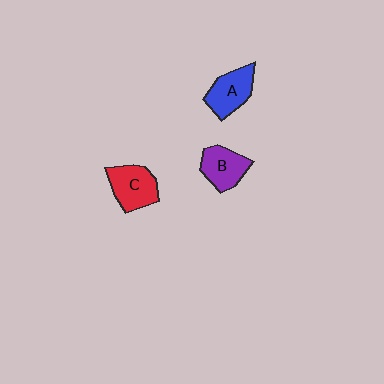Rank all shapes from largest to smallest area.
From largest to smallest: C (red), A (blue), B (purple).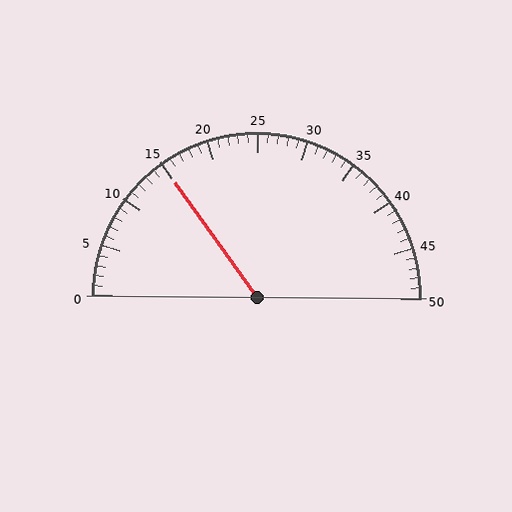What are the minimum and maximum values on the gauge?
The gauge ranges from 0 to 50.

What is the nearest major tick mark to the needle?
The nearest major tick mark is 15.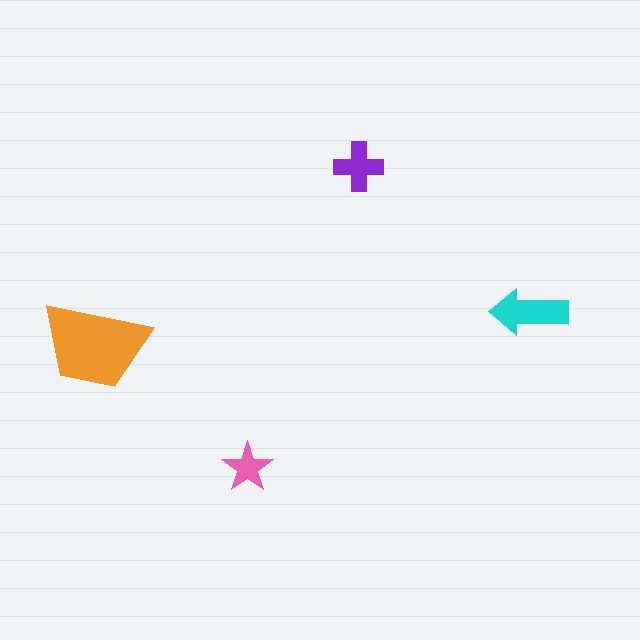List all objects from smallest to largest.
The pink star, the purple cross, the cyan arrow, the orange trapezoid.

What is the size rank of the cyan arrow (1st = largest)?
2nd.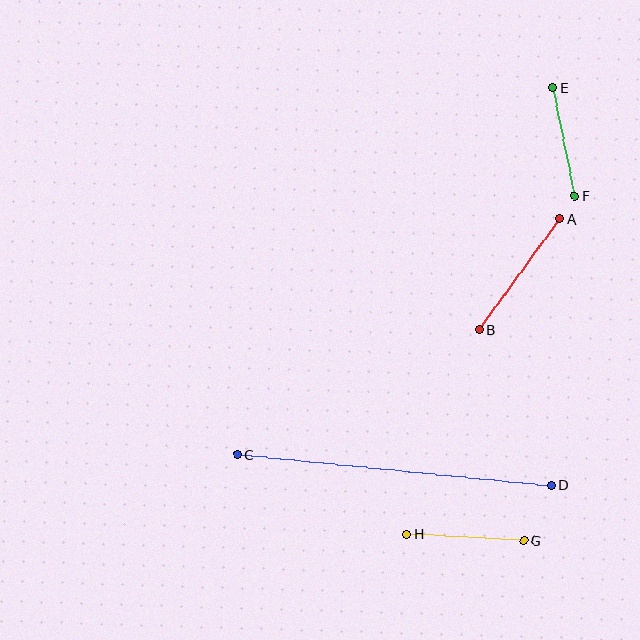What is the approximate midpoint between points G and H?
The midpoint is at approximately (465, 537) pixels.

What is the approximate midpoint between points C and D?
The midpoint is at approximately (394, 470) pixels.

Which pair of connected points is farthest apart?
Points C and D are farthest apart.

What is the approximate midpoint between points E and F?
The midpoint is at approximately (564, 142) pixels.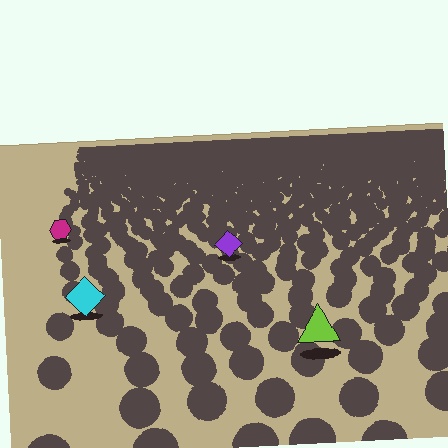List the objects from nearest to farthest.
From nearest to farthest: the lime triangle, the cyan diamond, the purple diamond, the magenta hexagon.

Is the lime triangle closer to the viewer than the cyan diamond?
Yes. The lime triangle is closer — you can tell from the texture gradient: the ground texture is coarser near it.